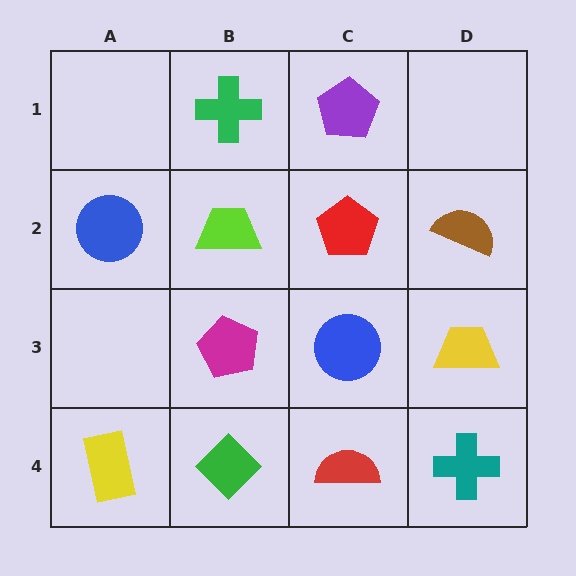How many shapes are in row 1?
2 shapes.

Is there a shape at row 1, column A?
No, that cell is empty.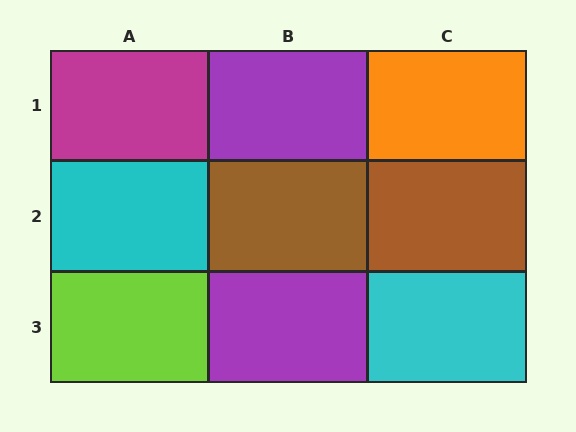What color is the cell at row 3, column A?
Lime.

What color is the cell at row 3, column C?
Cyan.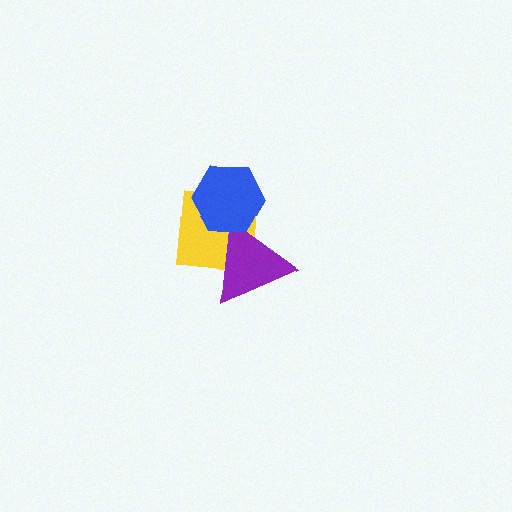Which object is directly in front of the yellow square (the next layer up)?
The purple triangle is directly in front of the yellow square.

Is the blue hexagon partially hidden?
No, no other shape covers it.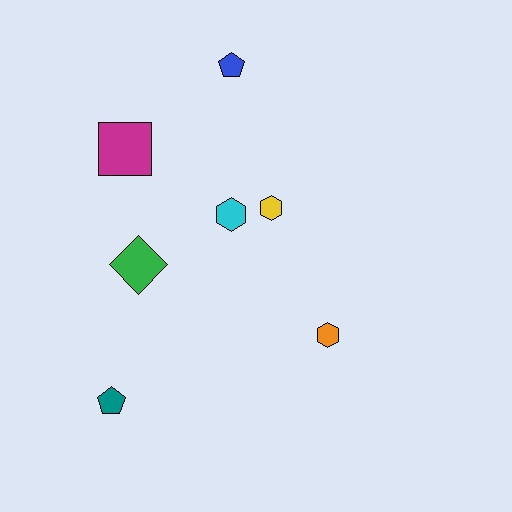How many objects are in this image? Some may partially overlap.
There are 7 objects.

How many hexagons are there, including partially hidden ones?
There are 3 hexagons.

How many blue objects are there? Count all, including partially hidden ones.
There is 1 blue object.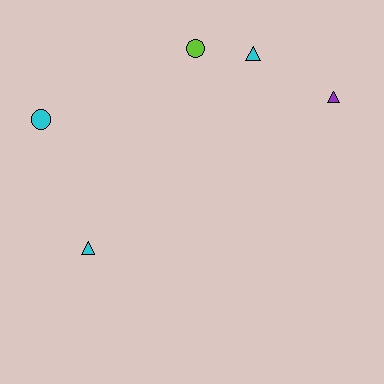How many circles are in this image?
There are 2 circles.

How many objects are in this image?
There are 5 objects.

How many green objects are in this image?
There are no green objects.